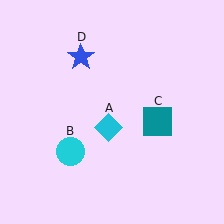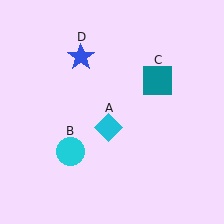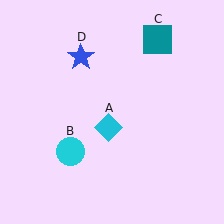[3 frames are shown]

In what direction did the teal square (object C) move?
The teal square (object C) moved up.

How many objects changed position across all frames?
1 object changed position: teal square (object C).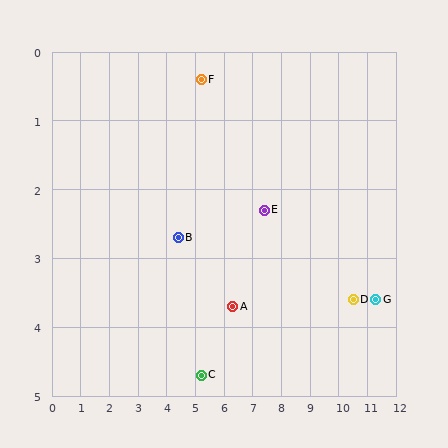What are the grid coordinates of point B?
Point B is at approximately (4.4, 2.7).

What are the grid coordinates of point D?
Point D is at approximately (10.5, 3.6).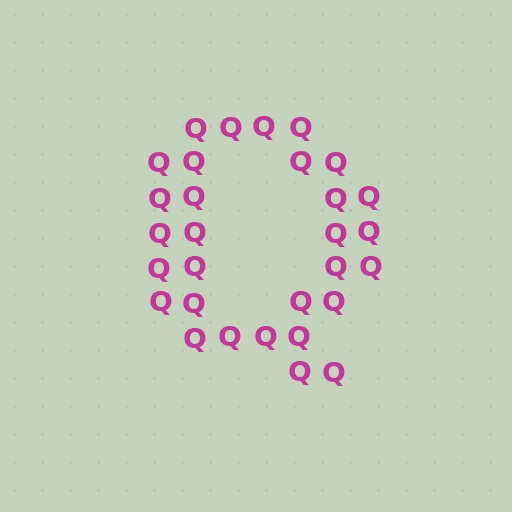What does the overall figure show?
The overall figure shows the letter Q.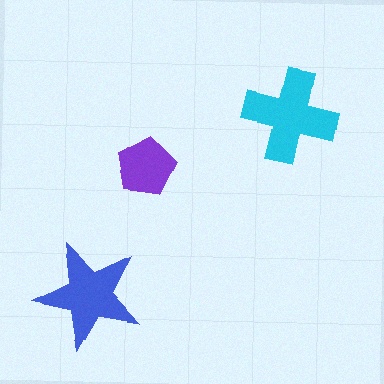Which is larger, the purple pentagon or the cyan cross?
The cyan cross.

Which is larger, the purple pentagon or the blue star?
The blue star.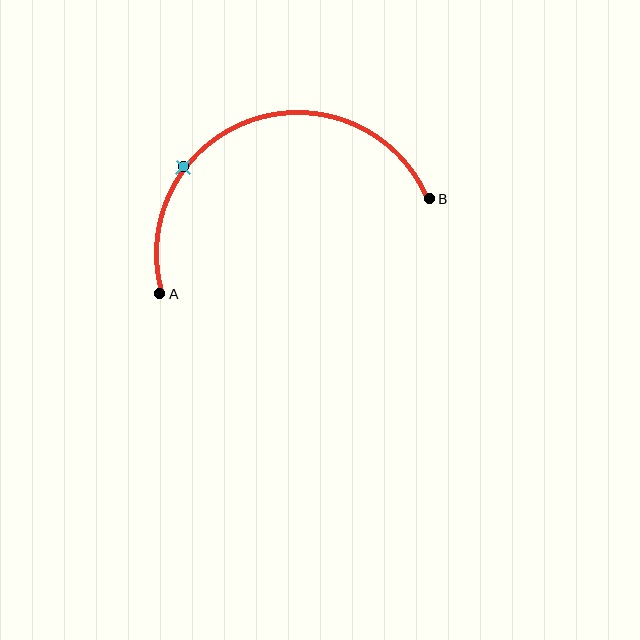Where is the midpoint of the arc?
The arc midpoint is the point on the curve farthest from the straight line joining A and B. It sits above that line.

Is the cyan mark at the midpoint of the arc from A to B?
No. The cyan mark lies on the arc but is closer to endpoint A. The arc midpoint would be at the point on the curve equidistant along the arc from both A and B.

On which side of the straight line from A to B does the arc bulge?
The arc bulges above the straight line connecting A and B.